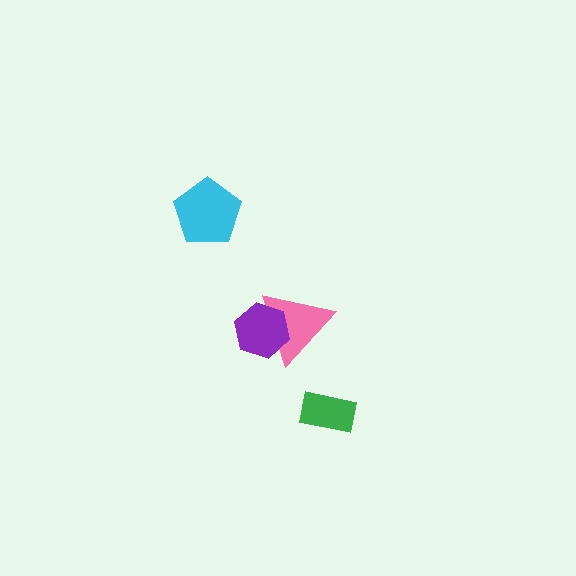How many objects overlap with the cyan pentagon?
0 objects overlap with the cyan pentagon.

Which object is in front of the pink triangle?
The purple hexagon is in front of the pink triangle.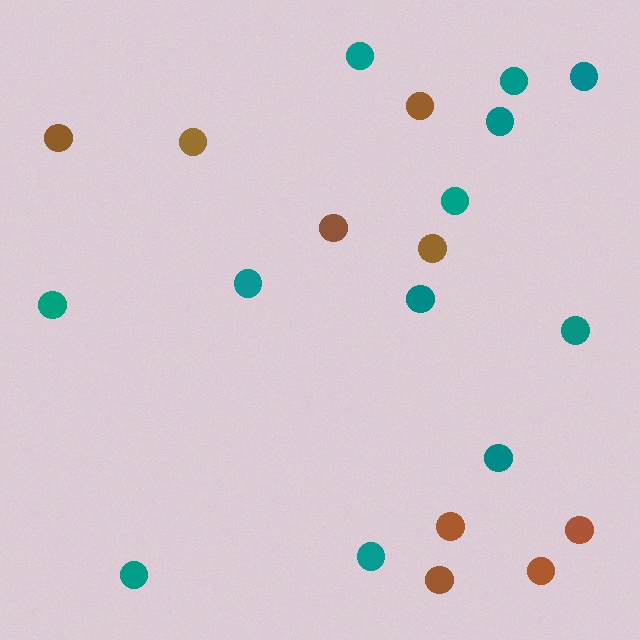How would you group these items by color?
There are 2 groups: one group of teal circles (12) and one group of brown circles (9).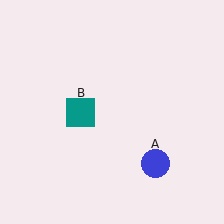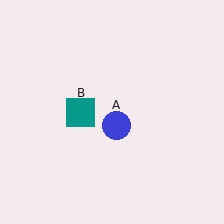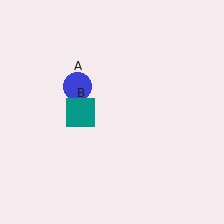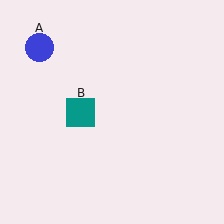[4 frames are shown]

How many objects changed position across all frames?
1 object changed position: blue circle (object A).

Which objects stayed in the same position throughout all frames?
Teal square (object B) remained stationary.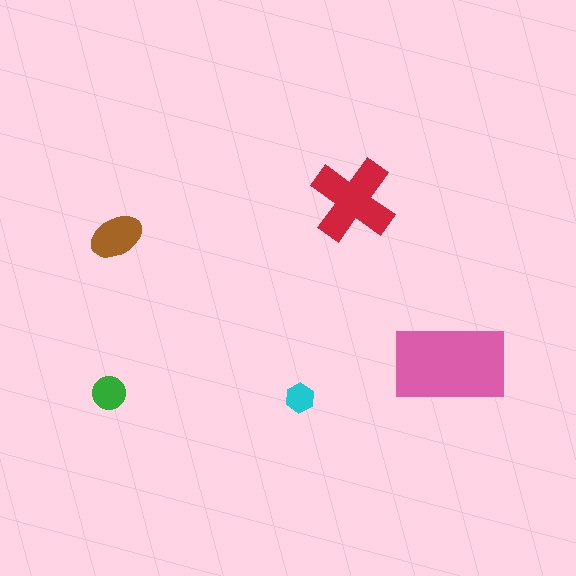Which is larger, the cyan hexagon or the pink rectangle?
The pink rectangle.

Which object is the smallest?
The cyan hexagon.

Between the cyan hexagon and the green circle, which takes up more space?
The green circle.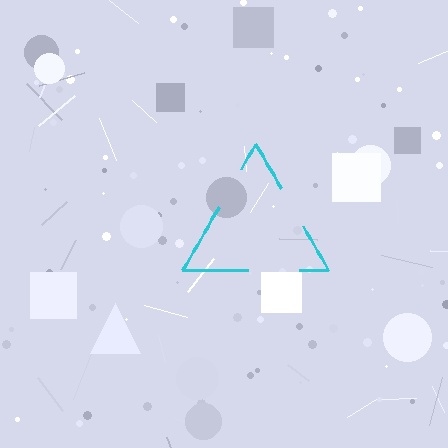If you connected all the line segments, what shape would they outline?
They would outline a triangle.